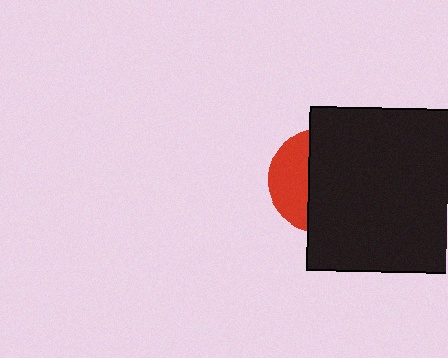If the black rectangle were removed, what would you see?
You would see the complete red circle.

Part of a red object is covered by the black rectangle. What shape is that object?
It is a circle.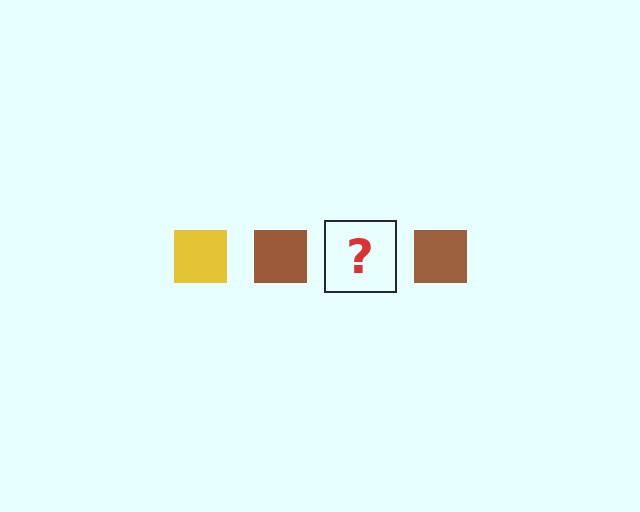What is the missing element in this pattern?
The missing element is a yellow square.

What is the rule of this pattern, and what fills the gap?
The rule is that the pattern cycles through yellow, brown squares. The gap should be filled with a yellow square.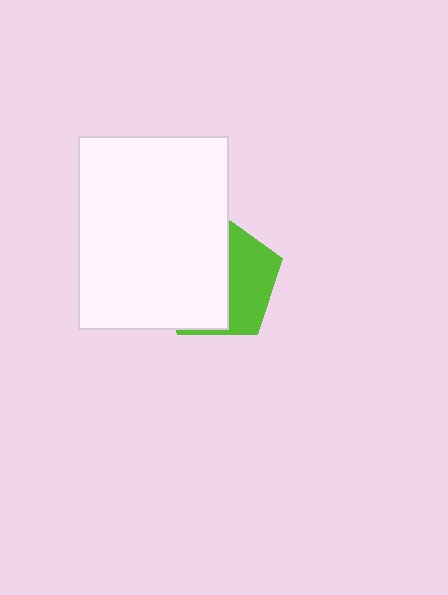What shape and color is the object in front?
The object in front is a white rectangle.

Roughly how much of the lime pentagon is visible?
A small part of it is visible (roughly 40%).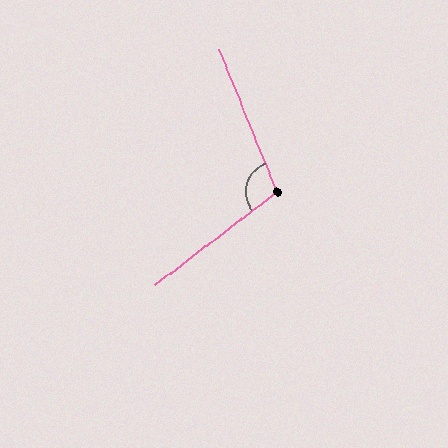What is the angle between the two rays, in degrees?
Approximately 105 degrees.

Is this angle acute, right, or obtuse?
It is obtuse.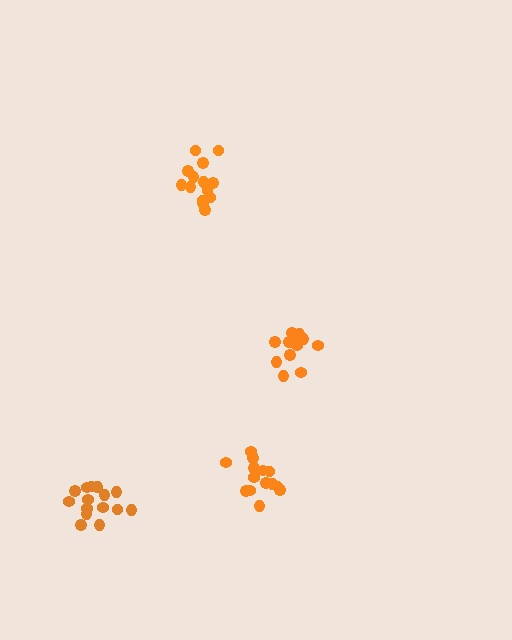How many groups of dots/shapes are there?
There are 4 groups.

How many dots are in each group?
Group 1: 14 dots, Group 2: 14 dots, Group 3: 12 dots, Group 4: 15 dots (55 total).